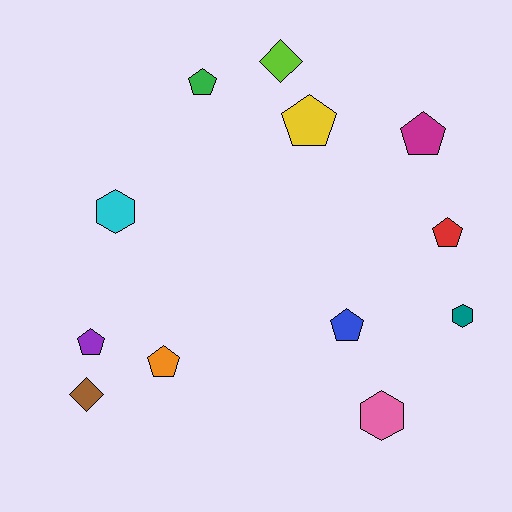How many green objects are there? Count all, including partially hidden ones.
There is 1 green object.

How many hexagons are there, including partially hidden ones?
There are 3 hexagons.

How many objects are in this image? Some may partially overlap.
There are 12 objects.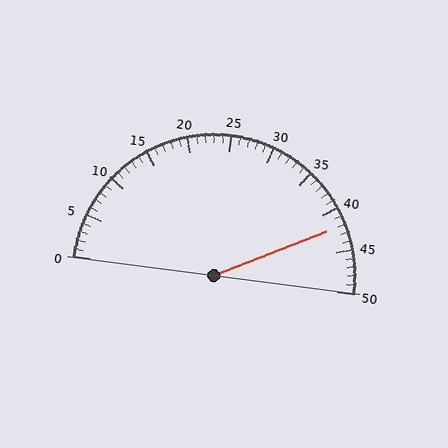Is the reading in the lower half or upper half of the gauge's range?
The reading is in the upper half of the range (0 to 50).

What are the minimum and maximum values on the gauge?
The gauge ranges from 0 to 50.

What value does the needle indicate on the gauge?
The needle indicates approximately 42.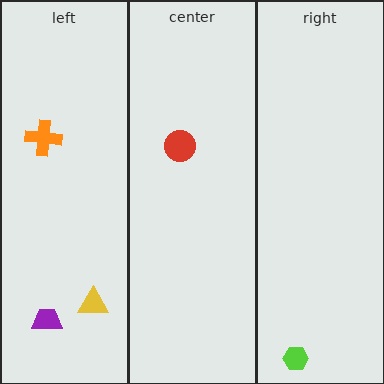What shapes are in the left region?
The yellow triangle, the purple trapezoid, the orange cross.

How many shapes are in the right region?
1.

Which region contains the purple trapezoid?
The left region.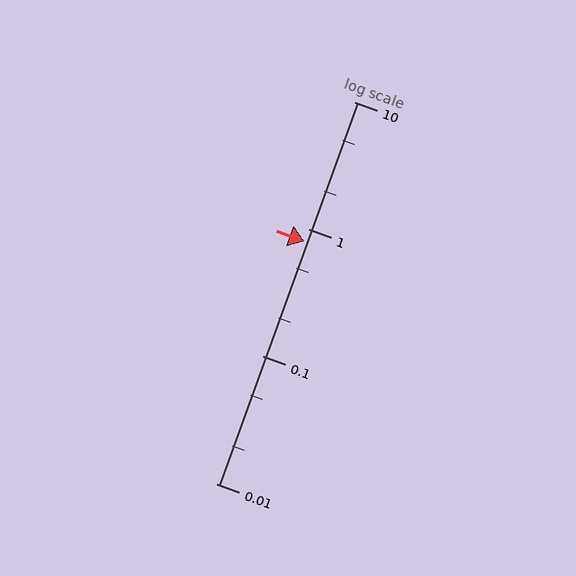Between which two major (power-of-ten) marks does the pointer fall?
The pointer is between 0.1 and 1.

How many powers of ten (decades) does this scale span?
The scale spans 3 decades, from 0.01 to 10.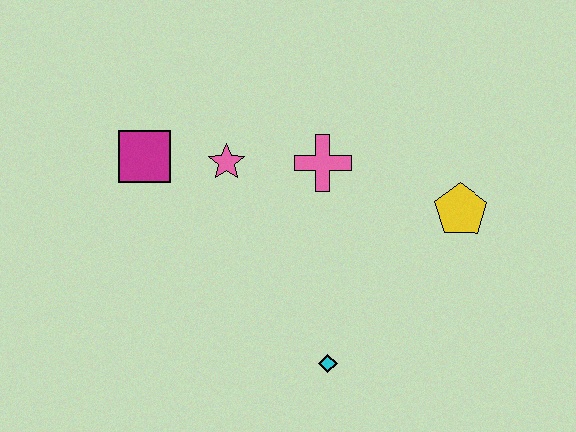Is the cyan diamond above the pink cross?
No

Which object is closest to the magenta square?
The pink star is closest to the magenta square.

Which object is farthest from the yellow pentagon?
The magenta square is farthest from the yellow pentagon.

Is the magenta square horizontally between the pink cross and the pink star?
No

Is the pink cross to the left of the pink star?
No